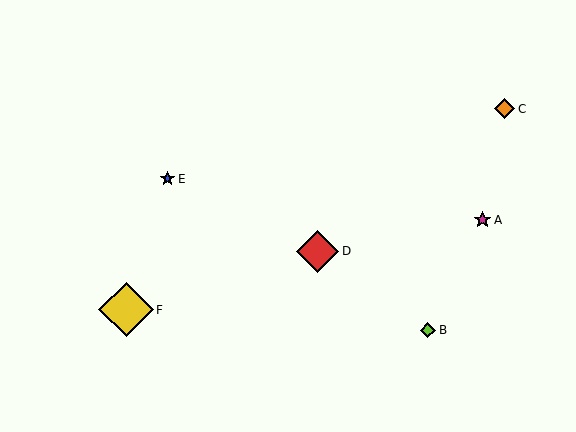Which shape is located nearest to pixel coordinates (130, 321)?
The yellow diamond (labeled F) at (126, 310) is nearest to that location.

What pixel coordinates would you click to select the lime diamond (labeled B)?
Click at (428, 330) to select the lime diamond B.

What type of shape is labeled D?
Shape D is a red diamond.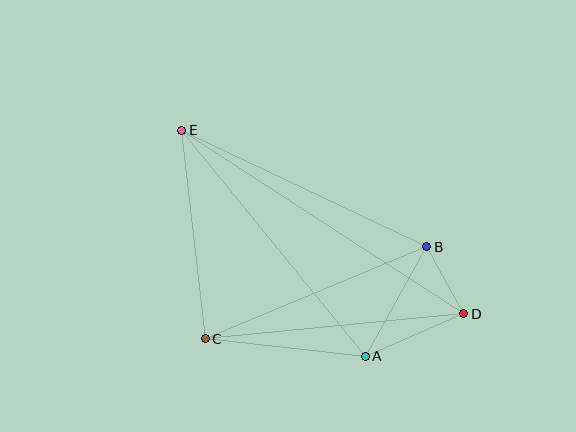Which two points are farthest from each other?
Points D and E are farthest from each other.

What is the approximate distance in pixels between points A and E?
The distance between A and E is approximately 291 pixels.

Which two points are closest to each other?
Points B and D are closest to each other.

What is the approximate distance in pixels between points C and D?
The distance between C and D is approximately 260 pixels.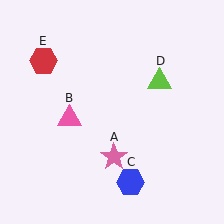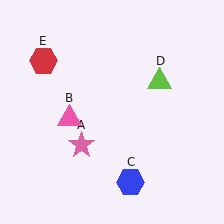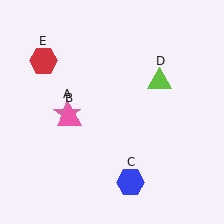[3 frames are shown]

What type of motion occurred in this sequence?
The pink star (object A) rotated clockwise around the center of the scene.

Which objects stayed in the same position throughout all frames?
Pink triangle (object B) and blue hexagon (object C) and lime triangle (object D) and red hexagon (object E) remained stationary.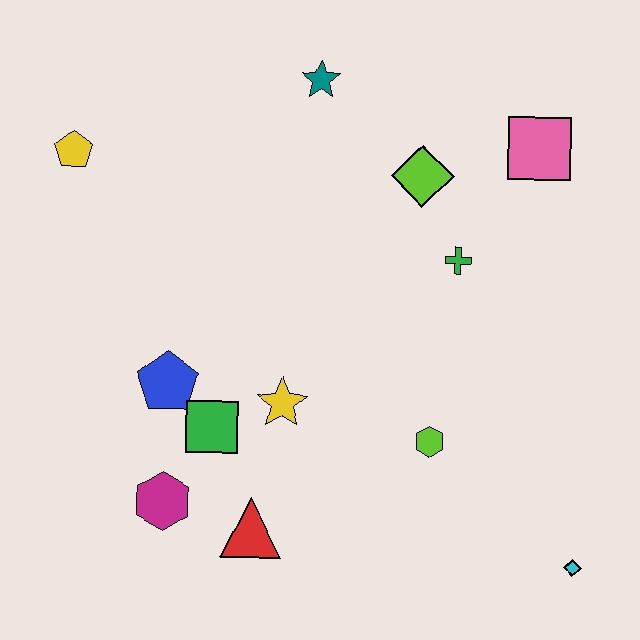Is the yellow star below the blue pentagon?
Yes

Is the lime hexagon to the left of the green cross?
Yes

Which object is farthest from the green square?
The pink square is farthest from the green square.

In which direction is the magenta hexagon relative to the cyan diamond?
The magenta hexagon is to the left of the cyan diamond.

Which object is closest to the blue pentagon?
The green square is closest to the blue pentagon.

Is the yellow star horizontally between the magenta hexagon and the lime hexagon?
Yes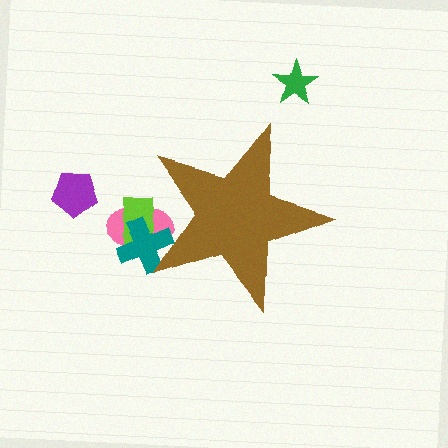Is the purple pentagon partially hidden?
No, the purple pentagon is fully visible.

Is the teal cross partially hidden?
Yes, the teal cross is partially hidden behind the brown star.